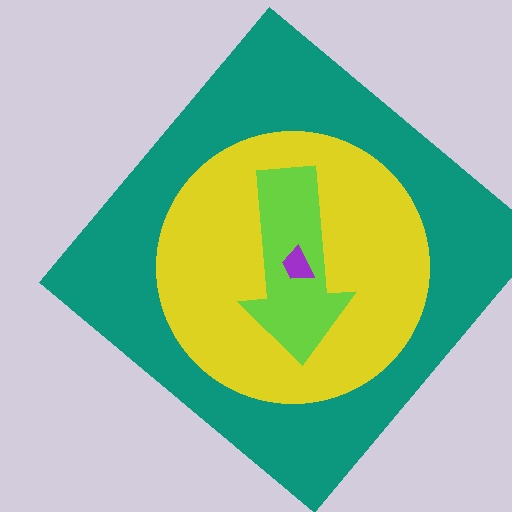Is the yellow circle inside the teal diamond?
Yes.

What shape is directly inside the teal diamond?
The yellow circle.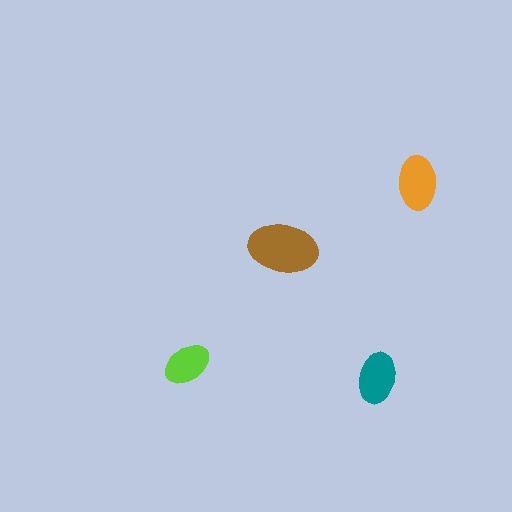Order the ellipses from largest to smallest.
the brown one, the orange one, the teal one, the lime one.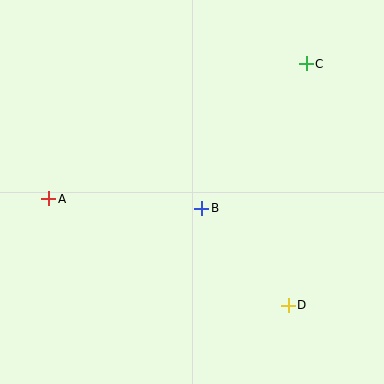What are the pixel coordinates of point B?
Point B is at (202, 208).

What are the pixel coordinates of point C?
Point C is at (306, 64).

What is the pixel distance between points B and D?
The distance between B and D is 130 pixels.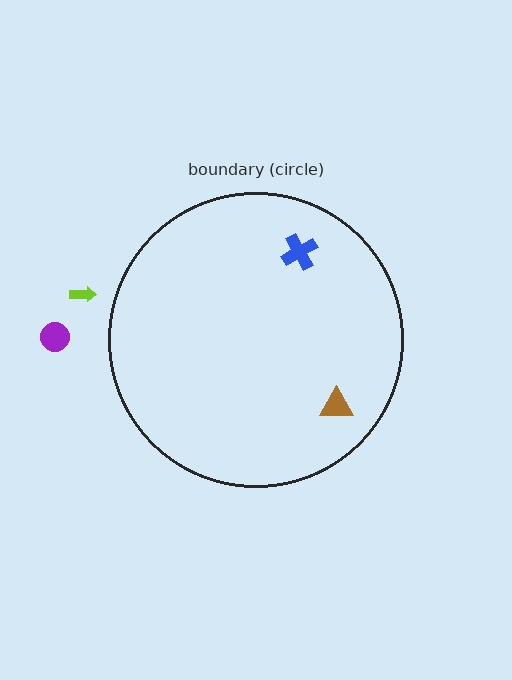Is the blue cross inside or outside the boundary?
Inside.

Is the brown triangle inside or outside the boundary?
Inside.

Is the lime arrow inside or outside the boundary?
Outside.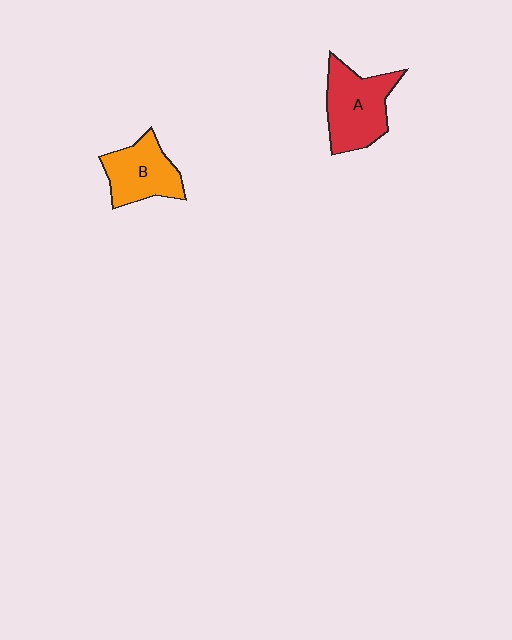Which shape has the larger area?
Shape A (red).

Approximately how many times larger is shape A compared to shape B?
Approximately 1.2 times.